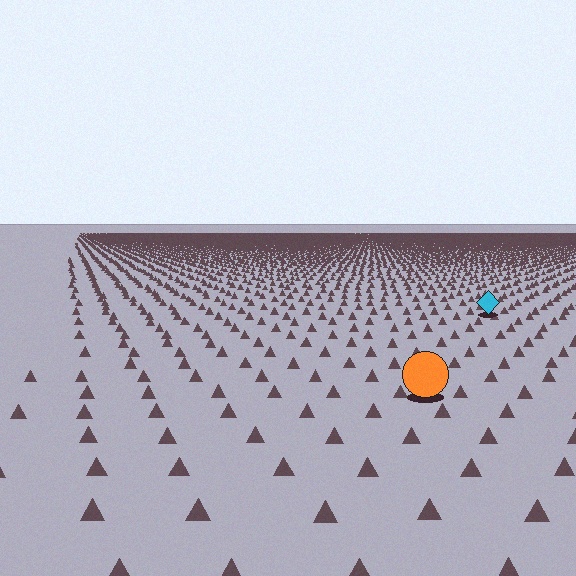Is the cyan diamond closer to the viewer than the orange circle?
No. The orange circle is closer — you can tell from the texture gradient: the ground texture is coarser near it.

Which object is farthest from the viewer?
The cyan diamond is farthest from the viewer. It appears smaller and the ground texture around it is denser.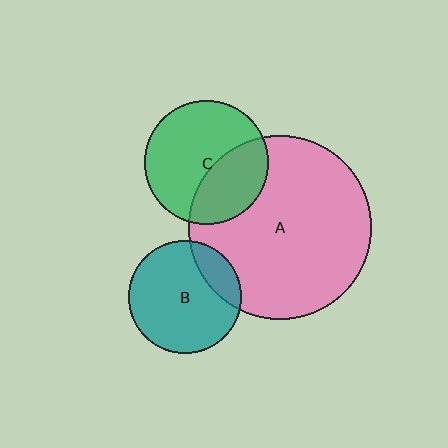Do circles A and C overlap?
Yes.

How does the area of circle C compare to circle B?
Approximately 1.2 times.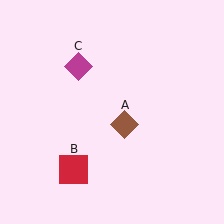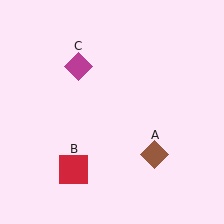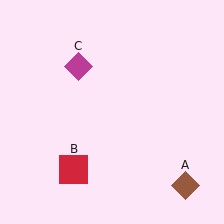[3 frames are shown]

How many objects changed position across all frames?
1 object changed position: brown diamond (object A).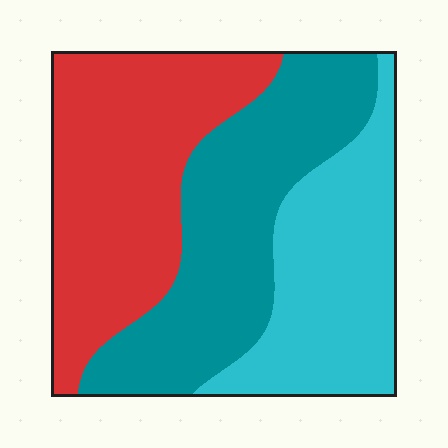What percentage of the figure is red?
Red takes up about three eighths (3/8) of the figure.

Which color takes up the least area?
Cyan, at roughly 30%.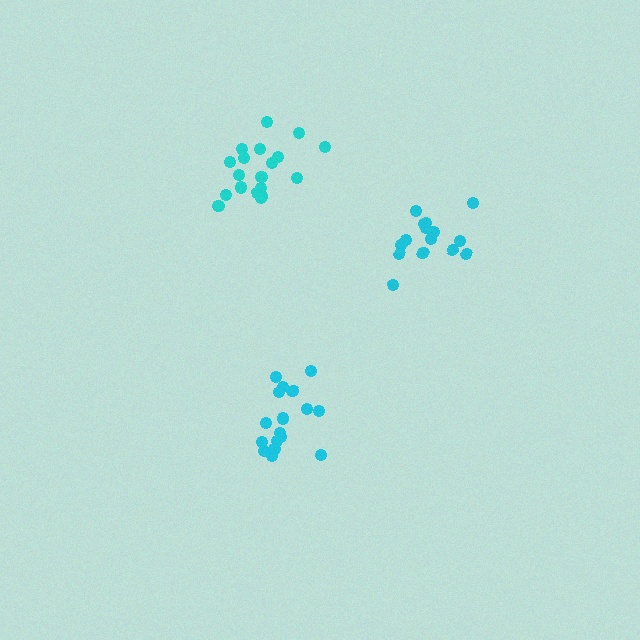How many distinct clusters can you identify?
There are 3 distinct clusters.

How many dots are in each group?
Group 1: 17 dots, Group 2: 15 dots, Group 3: 19 dots (51 total).